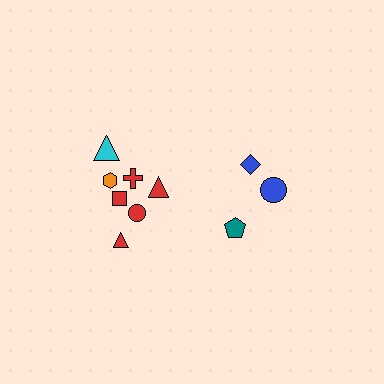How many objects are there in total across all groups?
There are 10 objects.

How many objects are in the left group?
There are 7 objects.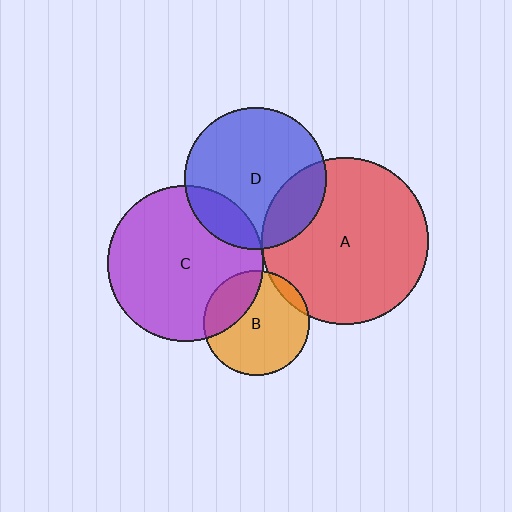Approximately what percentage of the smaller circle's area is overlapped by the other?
Approximately 25%.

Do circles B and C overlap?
Yes.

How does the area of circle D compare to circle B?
Approximately 1.8 times.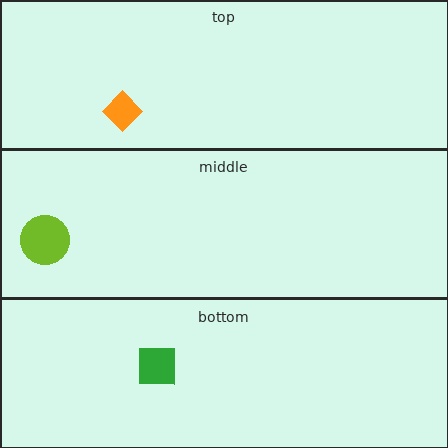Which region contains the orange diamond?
The top region.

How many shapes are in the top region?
1.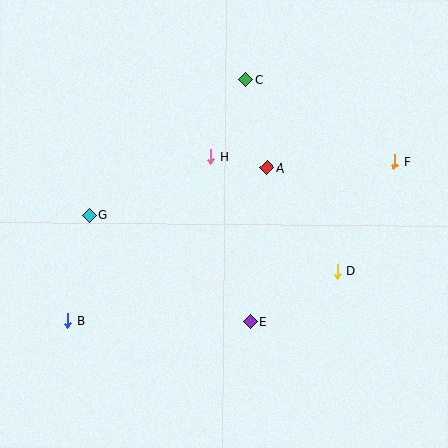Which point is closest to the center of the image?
Point H at (210, 157) is closest to the center.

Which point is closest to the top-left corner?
Point G is closest to the top-left corner.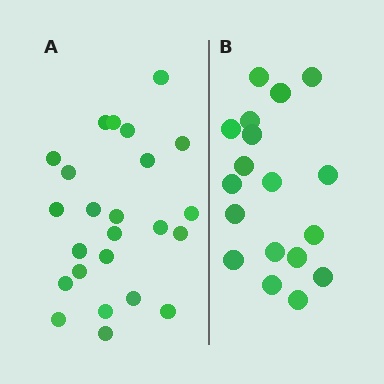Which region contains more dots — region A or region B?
Region A (the left region) has more dots.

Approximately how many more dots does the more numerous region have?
Region A has about 6 more dots than region B.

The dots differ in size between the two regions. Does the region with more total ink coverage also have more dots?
No. Region B has more total ink coverage because its dots are larger, but region A actually contains more individual dots. Total area can be misleading — the number of items is what matters here.